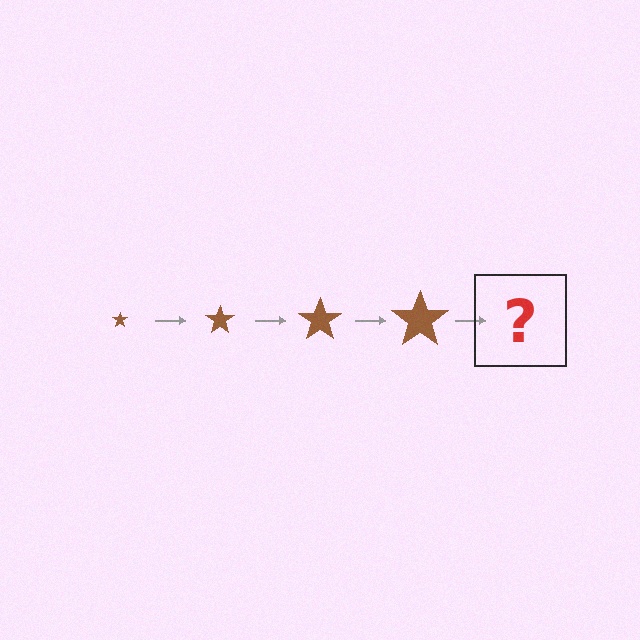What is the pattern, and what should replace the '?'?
The pattern is that the star gets progressively larger each step. The '?' should be a brown star, larger than the previous one.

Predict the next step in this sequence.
The next step is a brown star, larger than the previous one.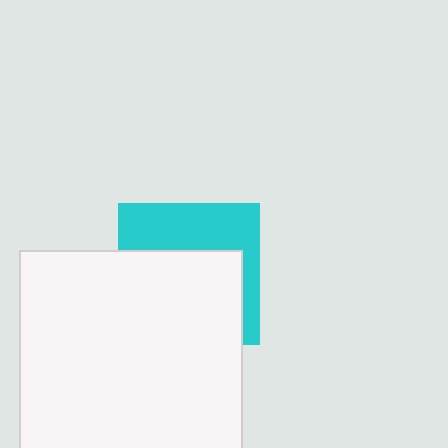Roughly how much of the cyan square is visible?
A small part of it is visible (roughly 40%).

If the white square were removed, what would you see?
You would see the complete cyan square.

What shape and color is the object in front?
The object in front is a white square.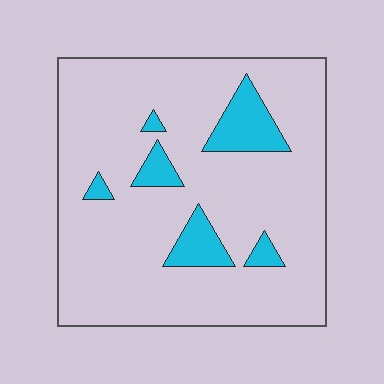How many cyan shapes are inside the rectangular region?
6.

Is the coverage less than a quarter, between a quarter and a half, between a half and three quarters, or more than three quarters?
Less than a quarter.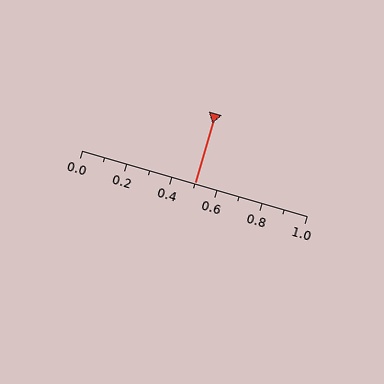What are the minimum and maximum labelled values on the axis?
The axis runs from 0.0 to 1.0.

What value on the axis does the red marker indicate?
The marker indicates approximately 0.5.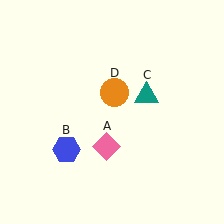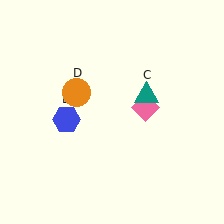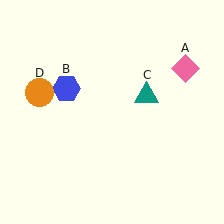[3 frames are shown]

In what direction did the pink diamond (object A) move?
The pink diamond (object A) moved up and to the right.